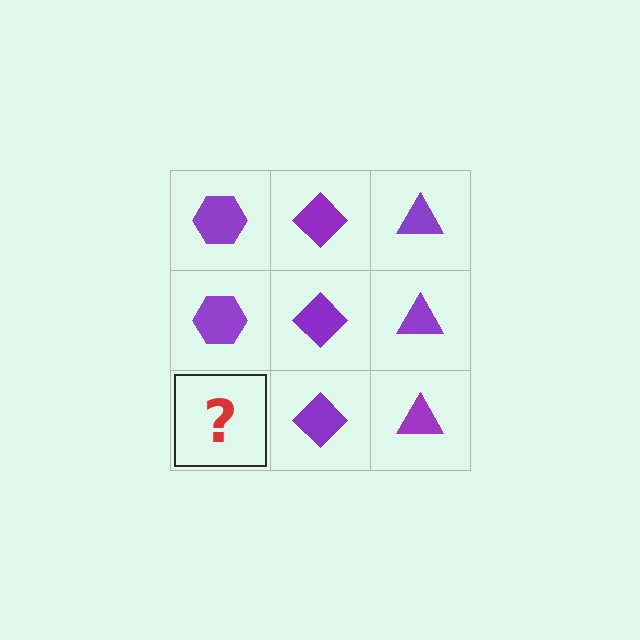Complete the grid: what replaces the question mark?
The question mark should be replaced with a purple hexagon.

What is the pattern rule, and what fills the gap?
The rule is that each column has a consistent shape. The gap should be filled with a purple hexagon.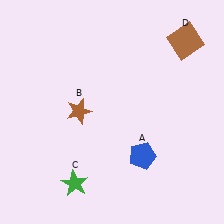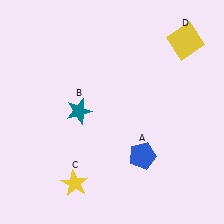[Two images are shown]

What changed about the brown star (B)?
In Image 1, B is brown. In Image 2, it changed to teal.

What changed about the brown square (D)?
In Image 1, D is brown. In Image 2, it changed to yellow.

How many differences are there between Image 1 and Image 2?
There are 3 differences between the two images.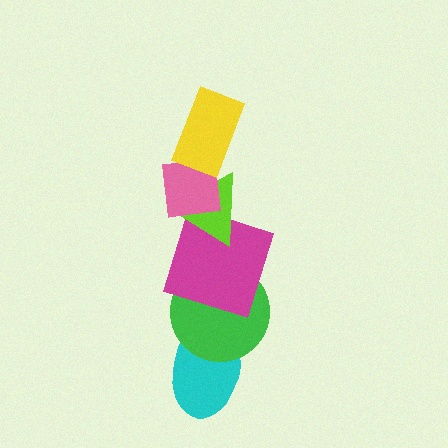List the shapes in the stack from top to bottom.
From top to bottom: the yellow rectangle, the pink square, the lime triangle, the magenta square, the green circle, the cyan ellipse.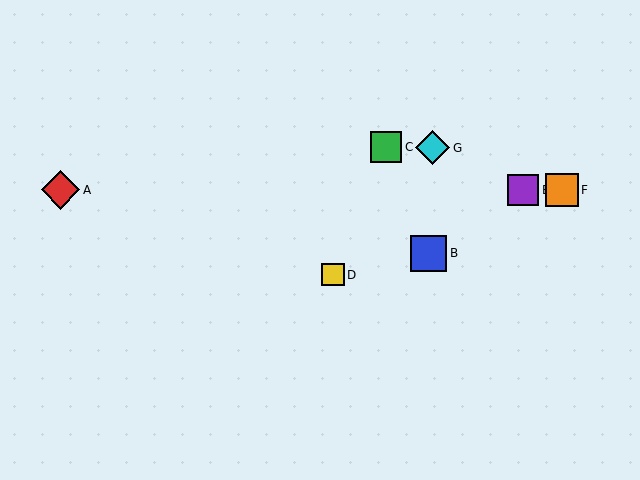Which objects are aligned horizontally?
Objects A, E, F are aligned horizontally.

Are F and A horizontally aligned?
Yes, both are at y≈190.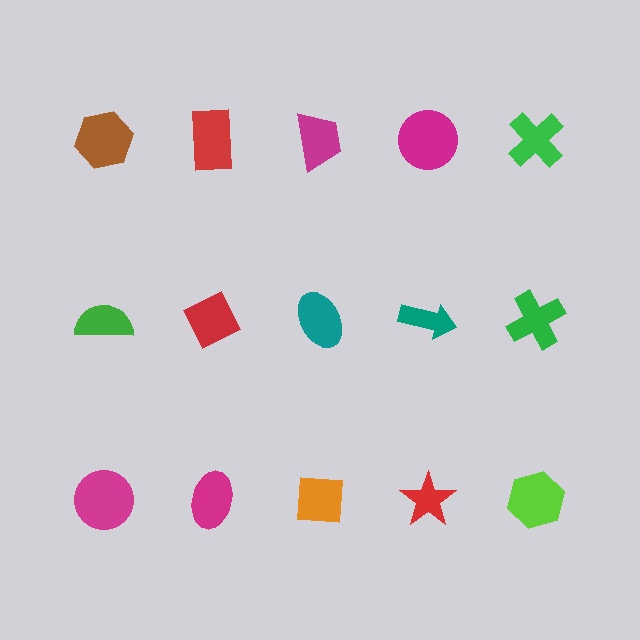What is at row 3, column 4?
A red star.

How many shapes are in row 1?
5 shapes.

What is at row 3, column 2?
A magenta ellipse.